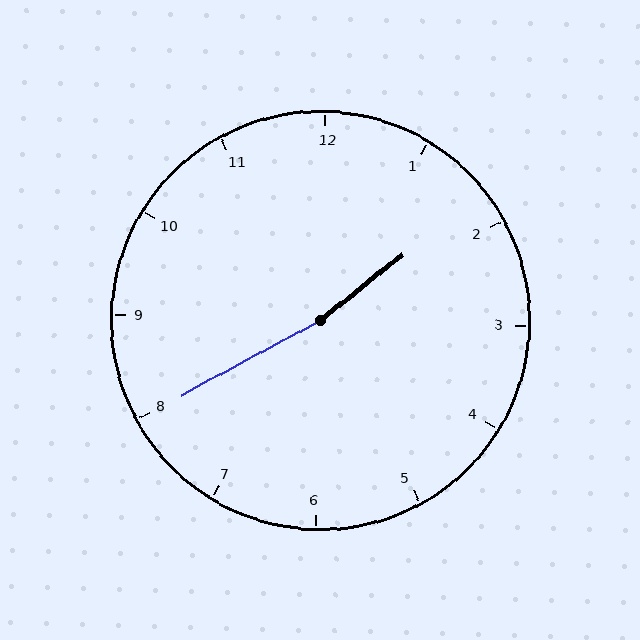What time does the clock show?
1:40.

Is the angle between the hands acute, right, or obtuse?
It is obtuse.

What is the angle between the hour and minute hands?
Approximately 170 degrees.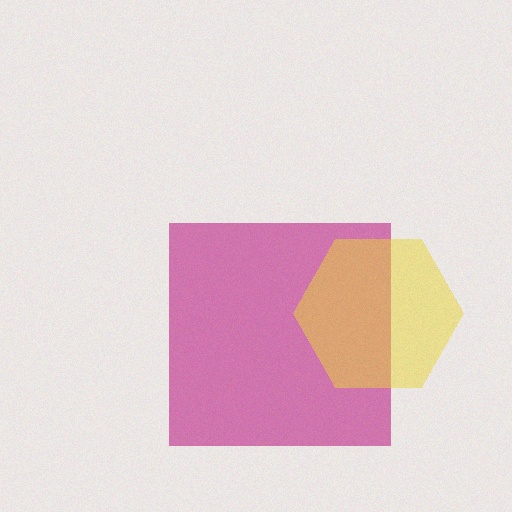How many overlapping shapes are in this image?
There are 2 overlapping shapes in the image.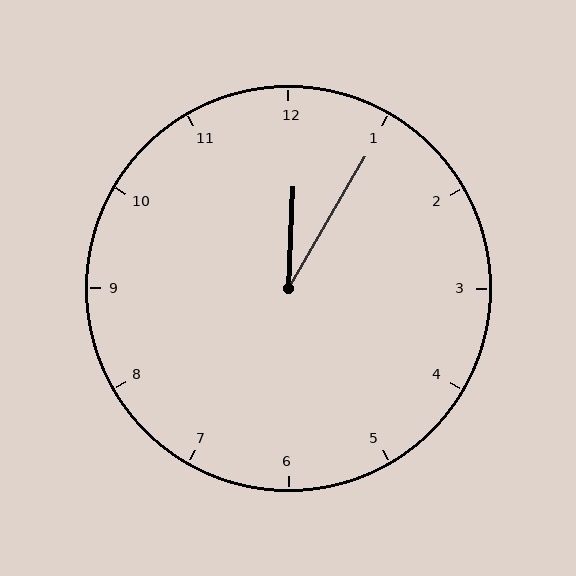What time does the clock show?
12:05.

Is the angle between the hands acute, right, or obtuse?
It is acute.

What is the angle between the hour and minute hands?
Approximately 28 degrees.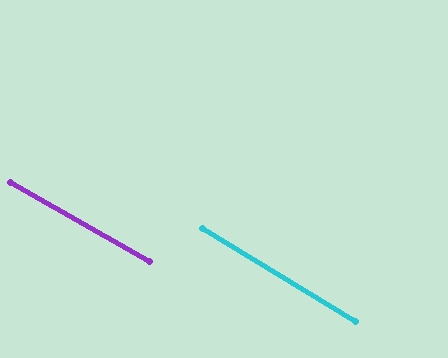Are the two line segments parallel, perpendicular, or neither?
Parallel — their directions differ by only 1.8°.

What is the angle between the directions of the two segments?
Approximately 2 degrees.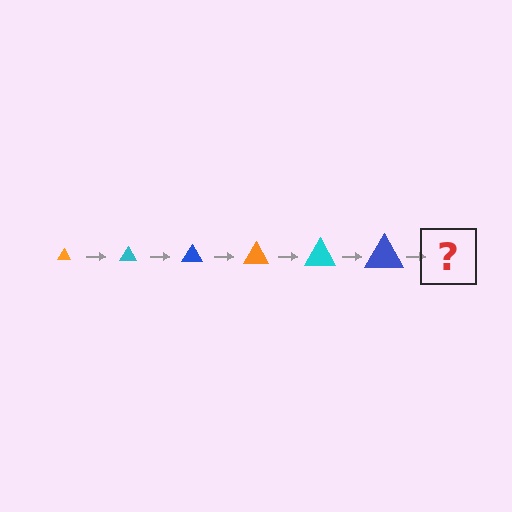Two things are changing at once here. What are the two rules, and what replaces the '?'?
The two rules are that the triangle grows larger each step and the color cycles through orange, cyan, and blue. The '?' should be an orange triangle, larger than the previous one.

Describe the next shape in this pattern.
It should be an orange triangle, larger than the previous one.